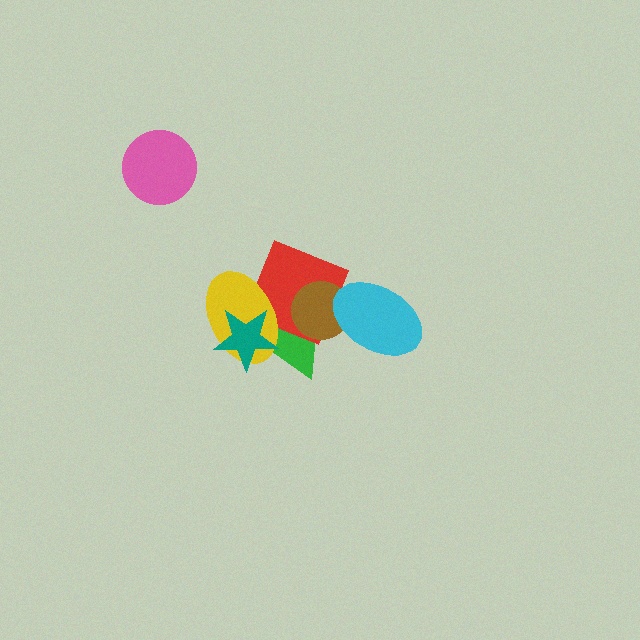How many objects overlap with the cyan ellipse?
1 object overlaps with the cyan ellipse.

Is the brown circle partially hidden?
Yes, it is partially covered by another shape.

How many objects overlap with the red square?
3 objects overlap with the red square.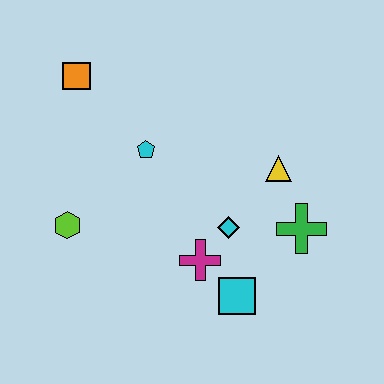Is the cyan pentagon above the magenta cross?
Yes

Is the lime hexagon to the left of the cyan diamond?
Yes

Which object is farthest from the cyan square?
The orange square is farthest from the cyan square.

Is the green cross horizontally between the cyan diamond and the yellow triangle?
No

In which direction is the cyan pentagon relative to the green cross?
The cyan pentagon is to the left of the green cross.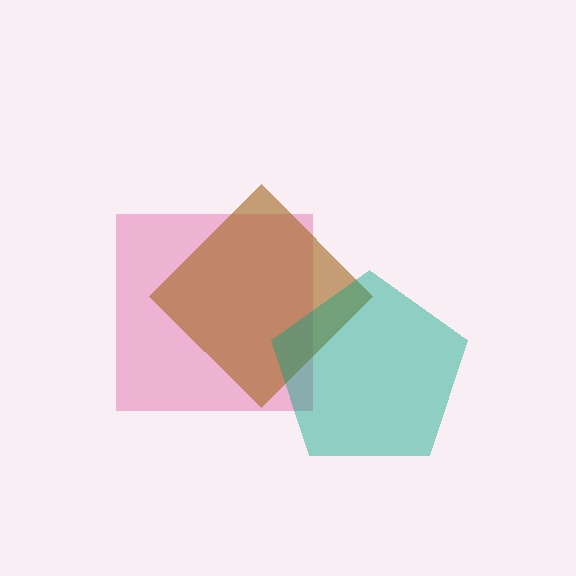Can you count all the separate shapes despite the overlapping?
Yes, there are 3 separate shapes.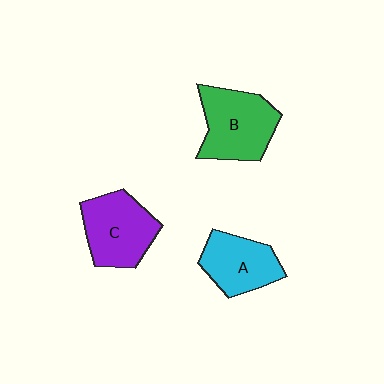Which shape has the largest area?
Shape B (green).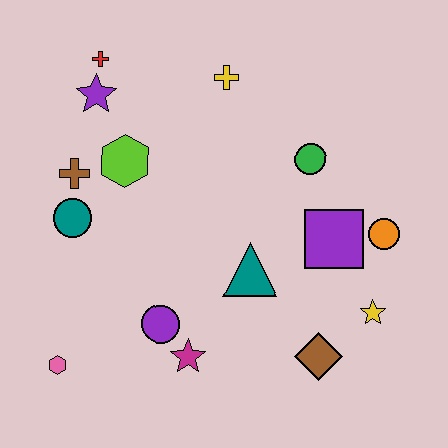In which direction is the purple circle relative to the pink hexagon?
The purple circle is to the right of the pink hexagon.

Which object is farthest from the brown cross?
The yellow star is farthest from the brown cross.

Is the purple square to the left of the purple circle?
No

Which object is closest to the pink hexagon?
The purple circle is closest to the pink hexagon.